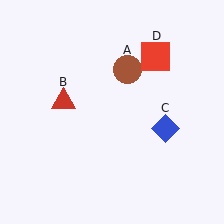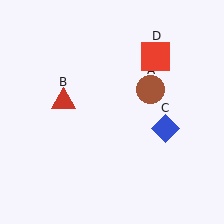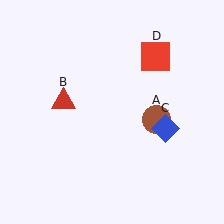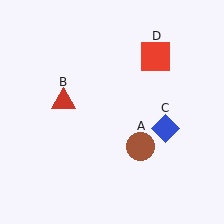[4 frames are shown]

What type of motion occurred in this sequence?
The brown circle (object A) rotated clockwise around the center of the scene.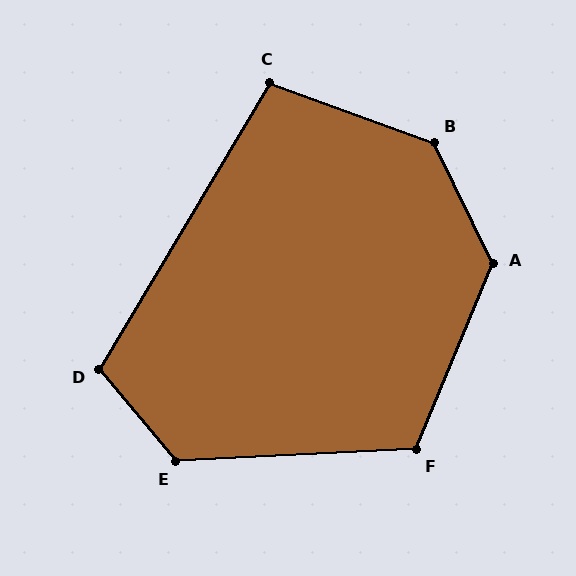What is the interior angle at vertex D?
Approximately 109 degrees (obtuse).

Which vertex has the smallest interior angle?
C, at approximately 101 degrees.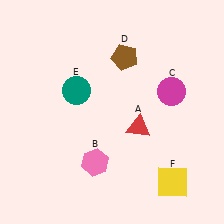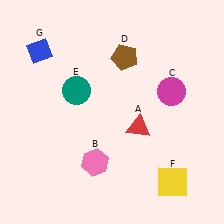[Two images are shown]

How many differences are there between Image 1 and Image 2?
There is 1 difference between the two images.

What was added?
A blue diamond (G) was added in Image 2.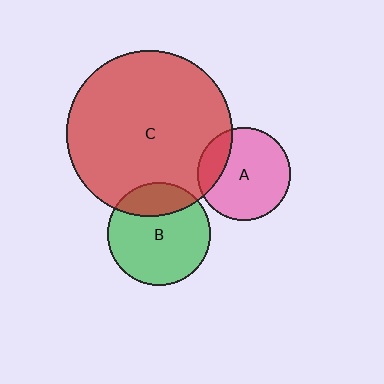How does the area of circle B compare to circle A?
Approximately 1.2 times.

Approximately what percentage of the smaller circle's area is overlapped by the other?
Approximately 25%.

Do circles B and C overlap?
Yes.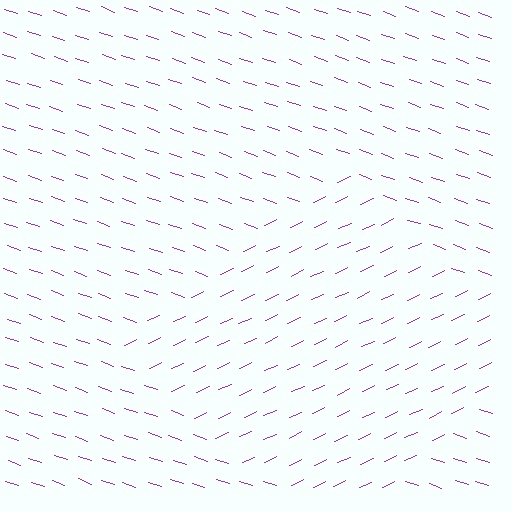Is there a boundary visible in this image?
Yes, there is a texture boundary formed by a change in line orientation.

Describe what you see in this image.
The image is filled with small purple line segments. A diamond region in the image has lines oriented differently from the surrounding lines, creating a visible texture boundary.